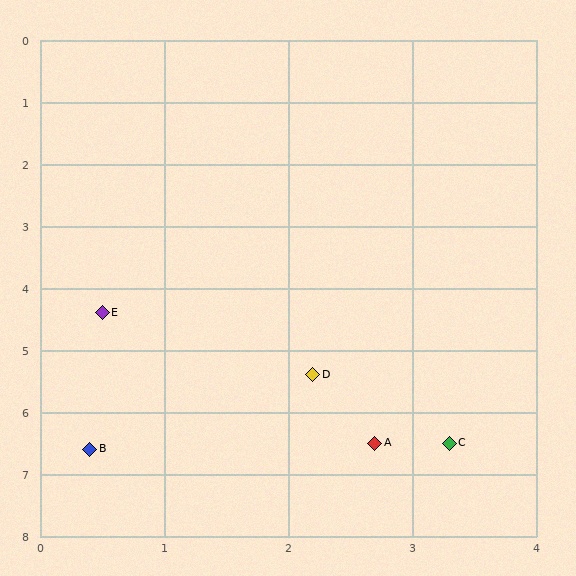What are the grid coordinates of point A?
Point A is at approximately (2.7, 6.5).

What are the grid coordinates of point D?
Point D is at approximately (2.2, 5.4).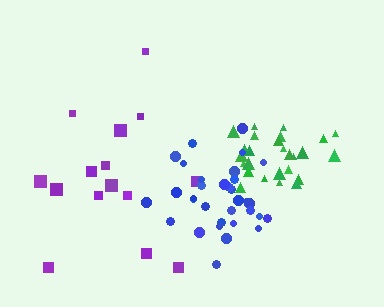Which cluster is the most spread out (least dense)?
Purple.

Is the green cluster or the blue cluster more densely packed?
Green.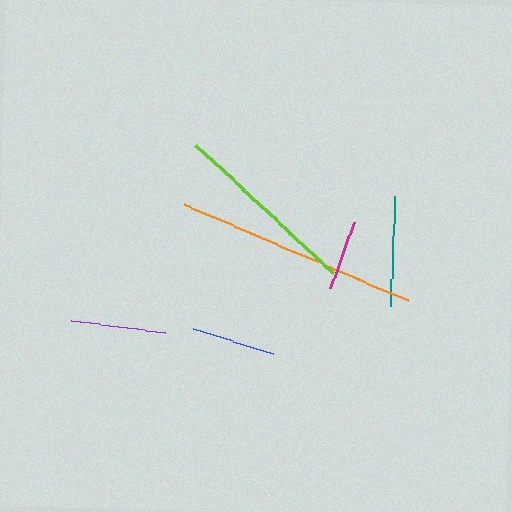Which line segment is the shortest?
The magenta line is the shortest at approximately 69 pixels.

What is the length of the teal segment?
The teal segment is approximately 110 pixels long.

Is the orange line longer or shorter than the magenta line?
The orange line is longer than the magenta line.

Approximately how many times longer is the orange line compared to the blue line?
The orange line is approximately 2.9 times the length of the blue line.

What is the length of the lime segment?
The lime segment is approximately 187 pixels long.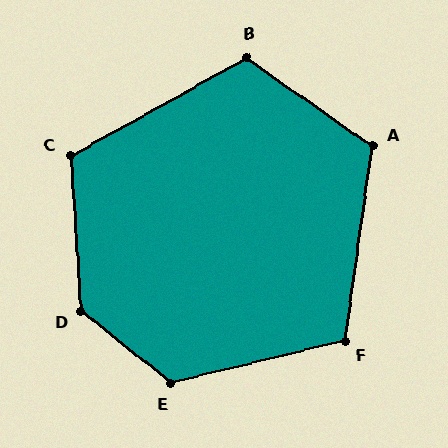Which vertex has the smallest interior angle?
F, at approximately 112 degrees.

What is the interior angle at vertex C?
Approximately 116 degrees (obtuse).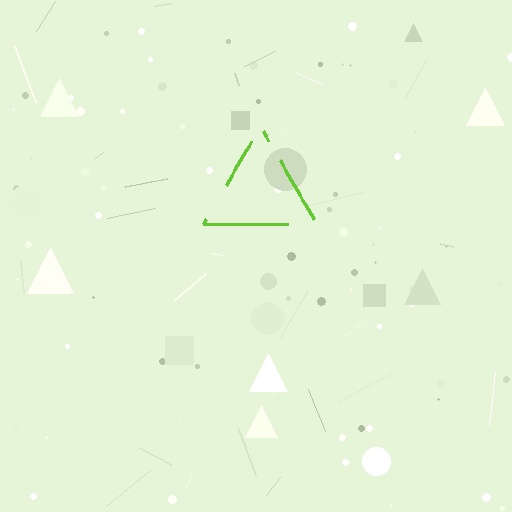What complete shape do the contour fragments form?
The contour fragments form a triangle.